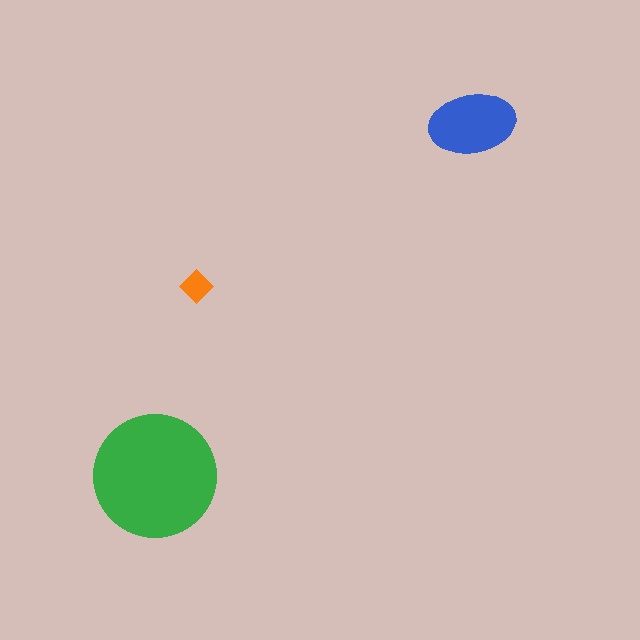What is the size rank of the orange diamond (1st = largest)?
3rd.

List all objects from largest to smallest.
The green circle, the blue ellipse, the orange diamond.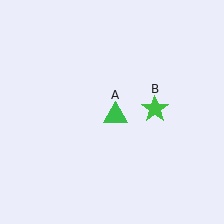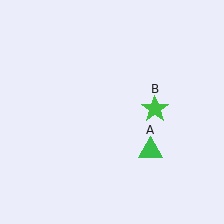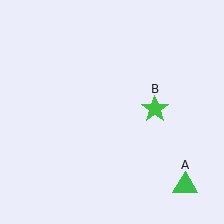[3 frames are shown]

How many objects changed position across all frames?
1 object changed position: green triangle (object A).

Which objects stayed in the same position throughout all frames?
Green star (object B) remained stationary.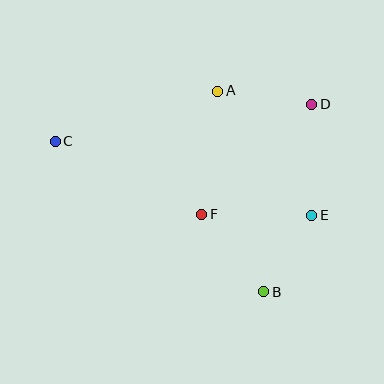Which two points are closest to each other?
Points B and E are closest to each other.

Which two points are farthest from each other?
Points C and E are farthest from each other.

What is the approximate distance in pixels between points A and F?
The distance between A and F is approximately 124 pixels.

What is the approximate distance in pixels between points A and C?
The distance between A and C is approximately 169 pixels.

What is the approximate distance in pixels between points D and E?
The distance between D and E is approximately 111 pixels.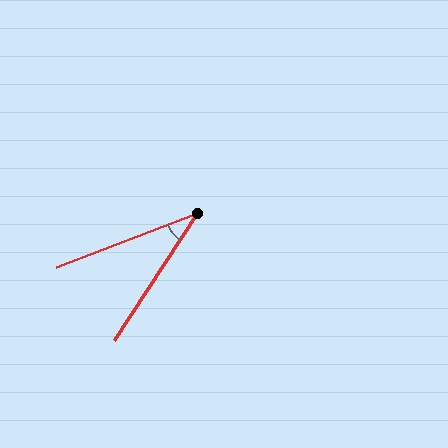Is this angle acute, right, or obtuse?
It is acute.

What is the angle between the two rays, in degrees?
Approximately 36 degrees.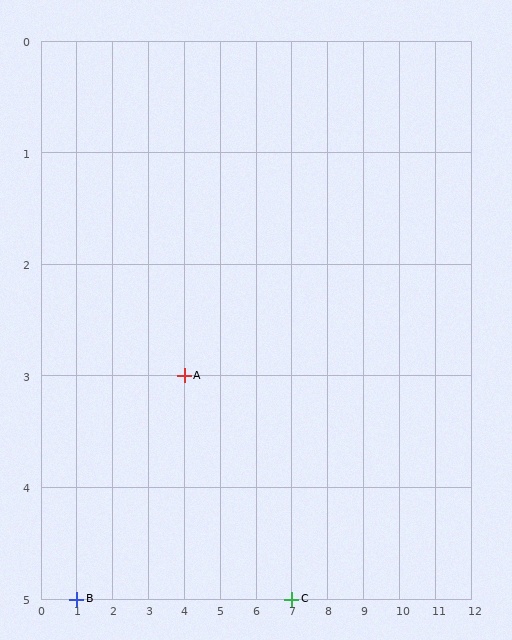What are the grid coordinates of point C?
Point C is at grid coordinates (7, 5).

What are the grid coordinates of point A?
Point A is at grid coordinates (4, 3).